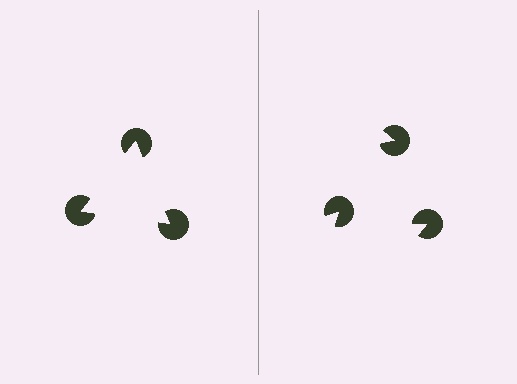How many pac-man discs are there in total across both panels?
6 — 3 on each side.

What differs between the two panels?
The pac-man discs are positioned identically on both sides; only the wedge orientations differ. On the left they align to a triangle; on the right they are misaligned.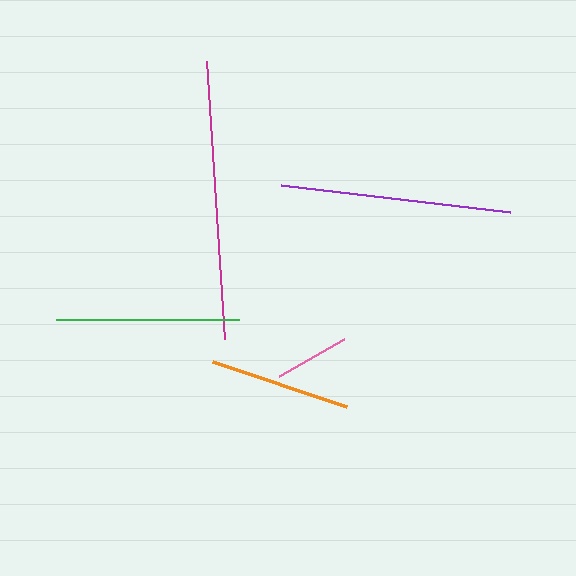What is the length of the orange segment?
The orange segment is approximately 142 pixels long.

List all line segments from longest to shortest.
From longest to shortest: magenta, purple, green, orange, pink.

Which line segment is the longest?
The magenta line is the longest at approximately 279 pixels.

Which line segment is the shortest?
The pink line is the shortest at approximately 75 pixels.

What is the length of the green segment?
The green segment is approximately 183 pixels long.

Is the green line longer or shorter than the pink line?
The green line is longer than the pink line.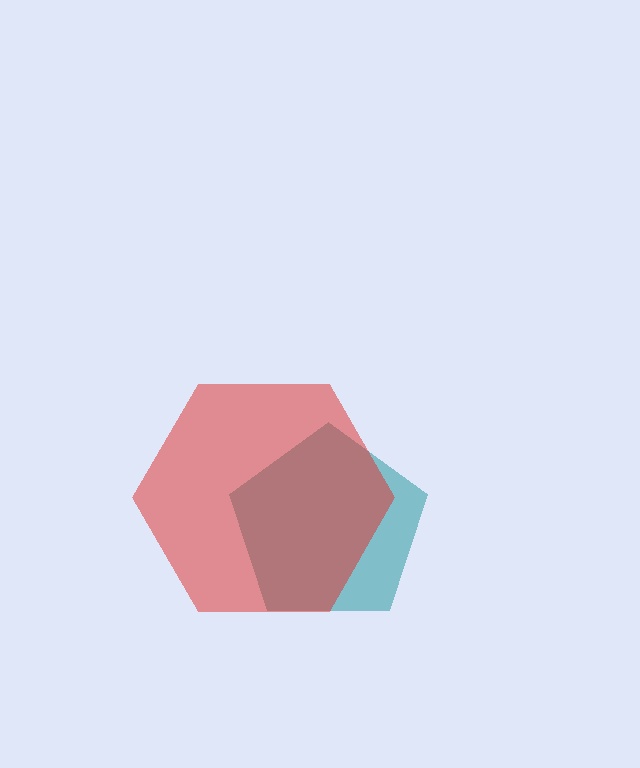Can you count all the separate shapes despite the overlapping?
Yes, there are 2 separate shapes.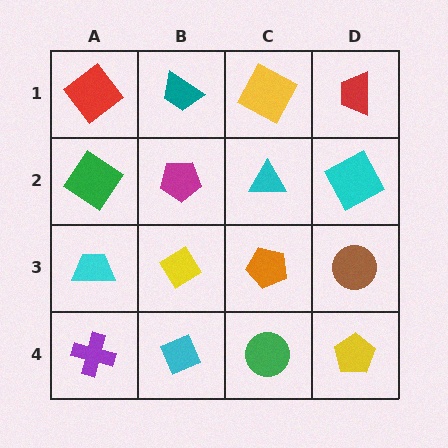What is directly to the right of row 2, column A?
A magenta pentagon.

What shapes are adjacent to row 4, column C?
An orange pentagon (row 3, column C), a cyan diamond (row 4, column B), a yellow pentagon (row 4, column D).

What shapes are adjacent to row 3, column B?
A magenta pentagon (row 2, column B), a cyan diamond (row 4, column B), a cyan trapezoid (row 3, column A), an orange pentagon (row 3, column C).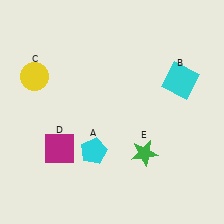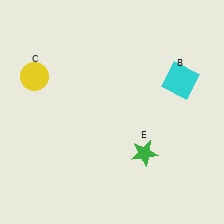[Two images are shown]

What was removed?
The magenta square (D), the cyan pentagon (A) were removed in Image 2.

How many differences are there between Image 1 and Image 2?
There are 2 differences between the two images.